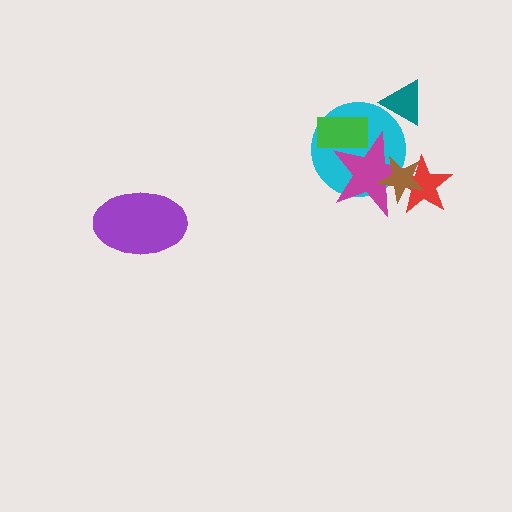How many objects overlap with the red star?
2 objects overlap with the red star.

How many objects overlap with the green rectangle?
2 objects overlap with the green rectangle.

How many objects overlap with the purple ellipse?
0 objects overlap with the purple ellipse.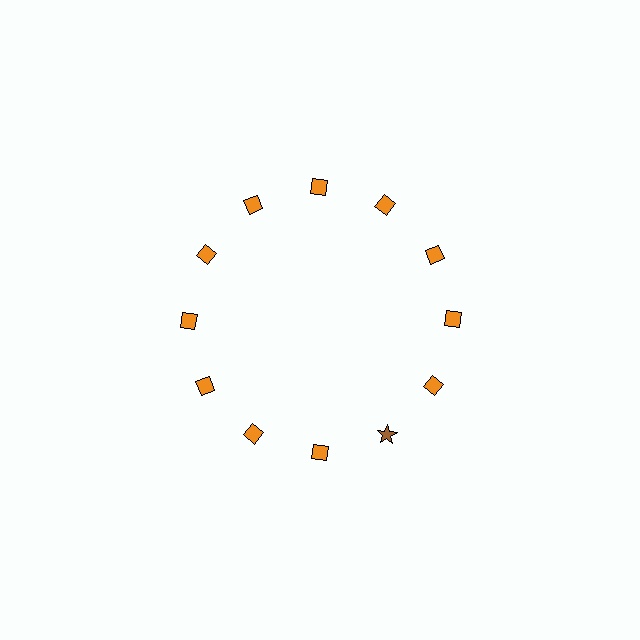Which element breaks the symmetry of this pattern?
The brown star at roughly the 5 o'clock position breaks the symmetry. All other shapes are orange diamonds.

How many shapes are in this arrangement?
There are 12 shapes arranged in a ring pattern.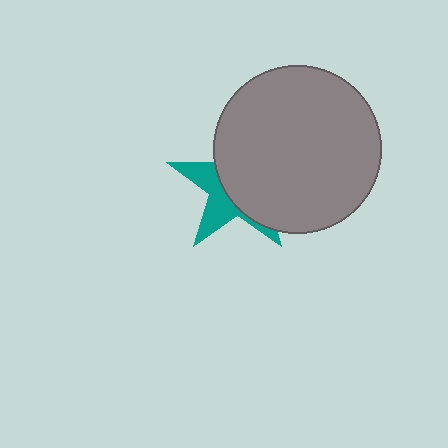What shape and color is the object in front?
The object in front is a gray circle.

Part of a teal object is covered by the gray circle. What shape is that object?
It is a star.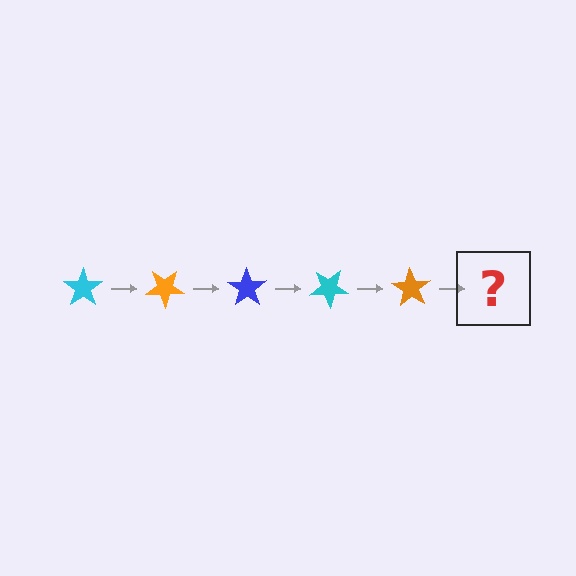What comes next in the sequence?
The next element should be a blue star, rotated 175 degrees from the start.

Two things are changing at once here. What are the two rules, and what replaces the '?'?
The two rules are that it rotates 35 degrees each step and the color cycles through cyan, orange, and blue. The '?' should be a blue star, rotated 175 degrees from the start.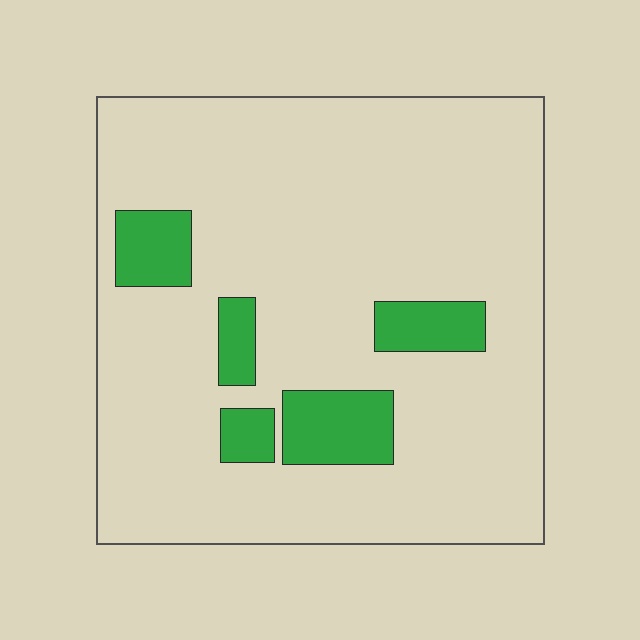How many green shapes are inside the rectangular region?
5.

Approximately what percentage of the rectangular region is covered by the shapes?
Approximately 15%.